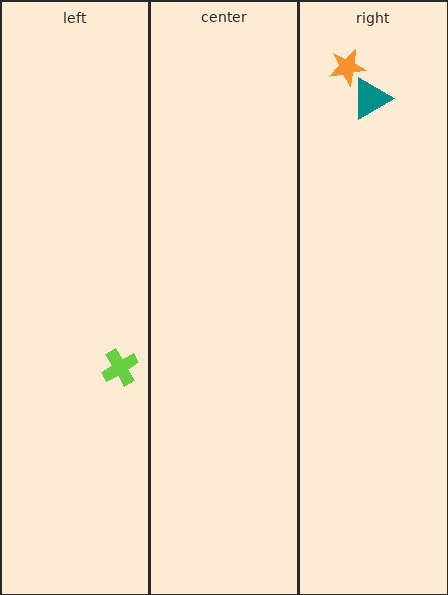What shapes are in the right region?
The orange star, the teal triangle.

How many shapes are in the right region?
2.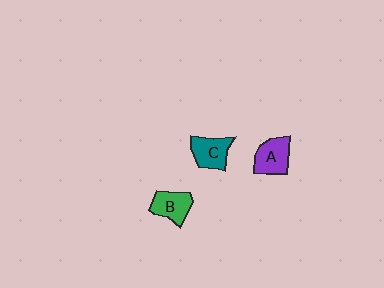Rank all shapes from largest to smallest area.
From largest to smallest: A (purple), C (teal), B (green).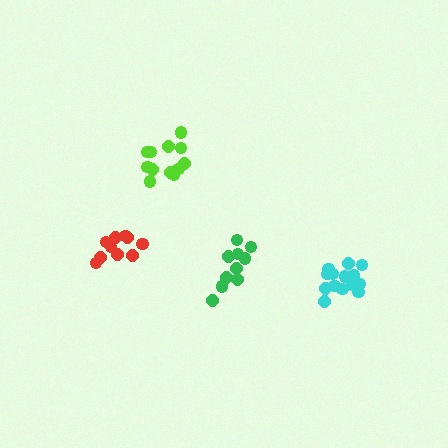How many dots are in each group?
Group 1: 11 dots, Group 2: 10 dots, Group 3: 14 dots, Group 4: 12 dots (47 total).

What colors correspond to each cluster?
The clusters are colored: green, red, cyan, lime.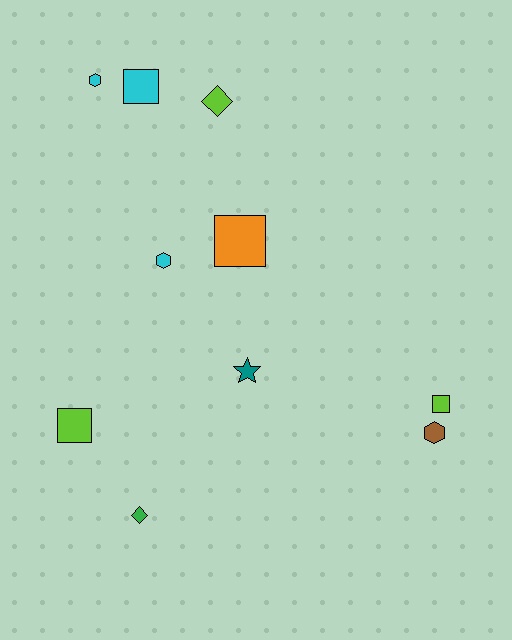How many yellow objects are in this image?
There are no yellow objects.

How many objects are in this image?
There are 10 objects.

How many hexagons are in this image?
There are 3 hexagons.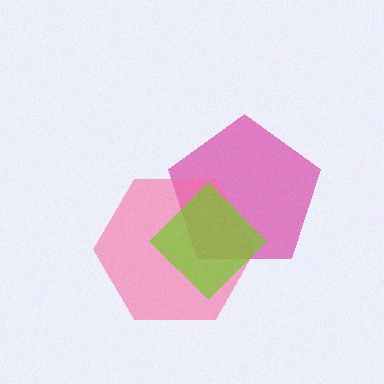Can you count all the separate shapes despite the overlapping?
Yes, there are 3 separate shapes.